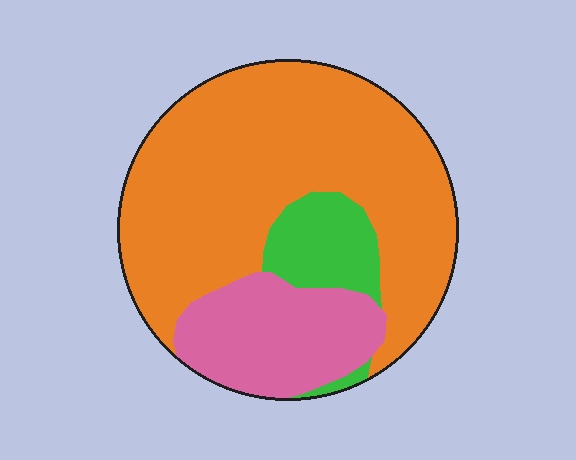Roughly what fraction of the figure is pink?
Pink takes up less than a quarter of the figure.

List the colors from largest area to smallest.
From largest to smallest: orange, pink, green.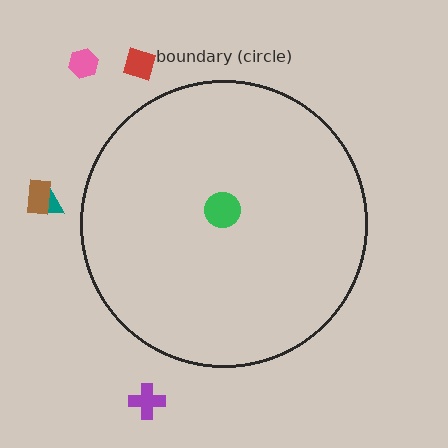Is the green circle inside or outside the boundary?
Inside.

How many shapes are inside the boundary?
1 inside, 5 outside.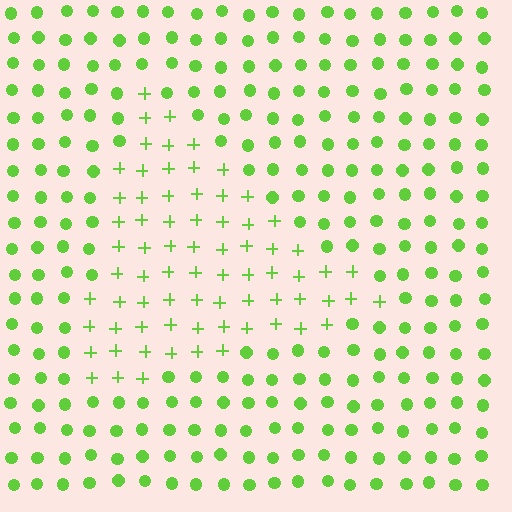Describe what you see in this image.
The image is filled with small lime elements arranged in a uniform grid. A triangle-shaped region contains plus signs, while the surrounding area contains circles. The boundary is defined purely by the change in element shape.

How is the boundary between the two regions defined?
The boundary is defined by a change in element shape: plus signs inside vs. circles outside. All elements share the same color and spacing.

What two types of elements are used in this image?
The image uses plus signs inside the triangle region and circles outside it.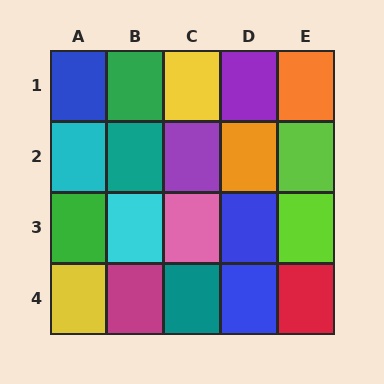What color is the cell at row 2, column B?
Teal.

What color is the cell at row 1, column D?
Purple.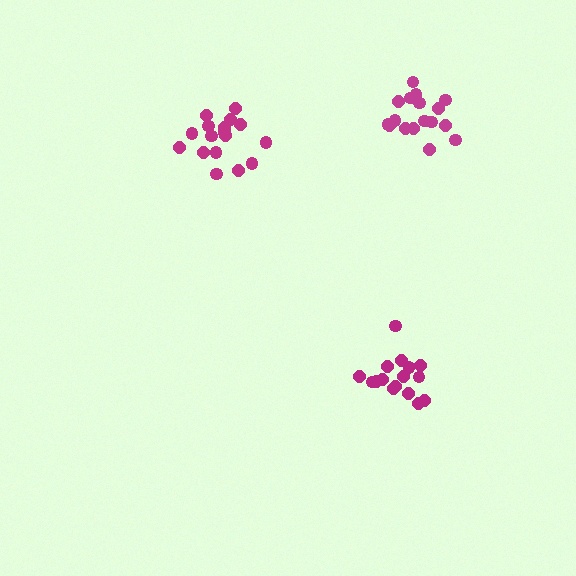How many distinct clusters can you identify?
There are 3 distinct clusters.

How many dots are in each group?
Group 1: 17 dots, Group 2: 16 dots, Group 3: 17 dots (50 total).